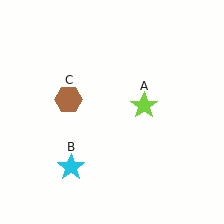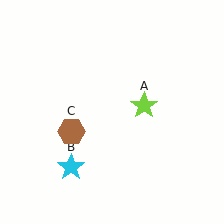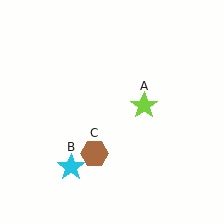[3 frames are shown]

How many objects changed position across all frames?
1 object changed position: brown hexagon (object C).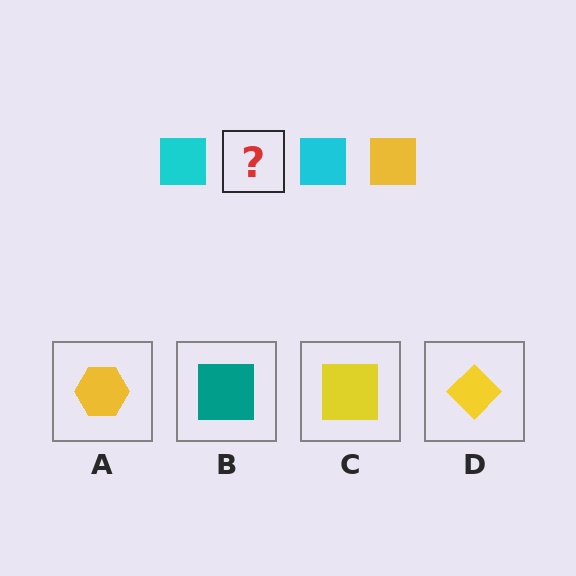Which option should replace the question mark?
Option C.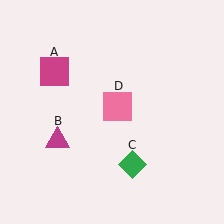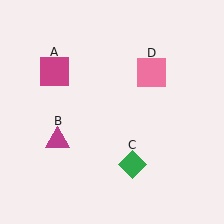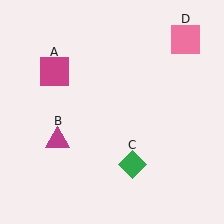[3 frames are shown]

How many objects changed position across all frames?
1 object changed position: pink square (object D).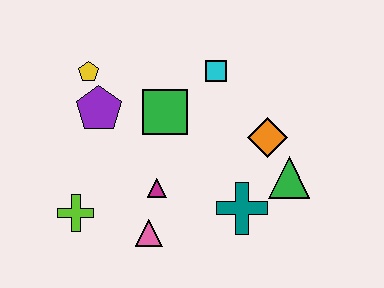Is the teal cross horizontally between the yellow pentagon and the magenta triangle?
No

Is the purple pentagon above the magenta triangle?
Yes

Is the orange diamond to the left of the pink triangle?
No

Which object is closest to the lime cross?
The pink triangle is closest to the lime cross.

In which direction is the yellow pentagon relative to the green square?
The yellow pentagon is to the left of the green square.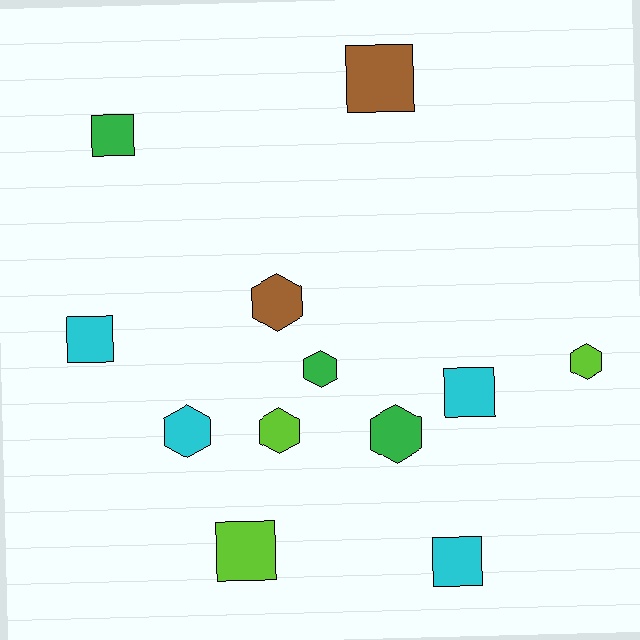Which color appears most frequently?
Cyan, with 4 objects.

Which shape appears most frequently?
Hexagon, with 6 objects.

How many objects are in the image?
There are 12 objects.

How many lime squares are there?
There is 1 lime square.